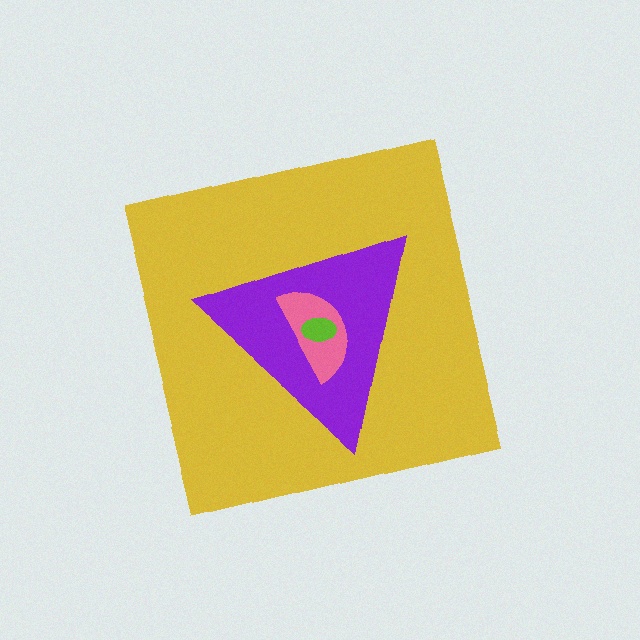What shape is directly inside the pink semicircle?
The lime ellipse.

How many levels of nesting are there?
4.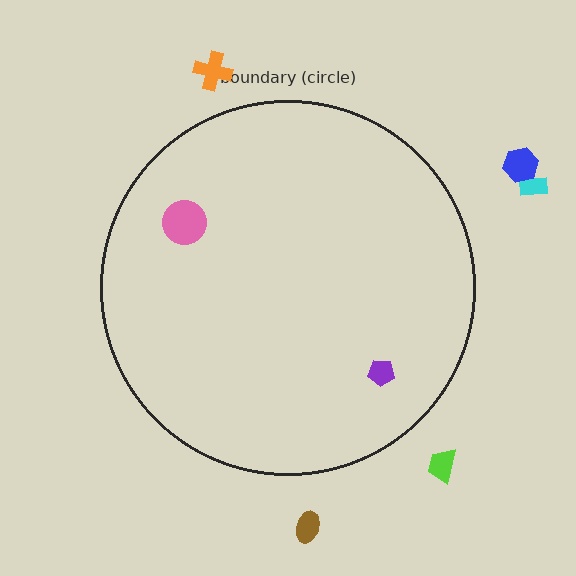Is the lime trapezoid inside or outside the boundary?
Outside.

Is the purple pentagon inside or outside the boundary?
Inside.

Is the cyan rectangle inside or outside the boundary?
Outside.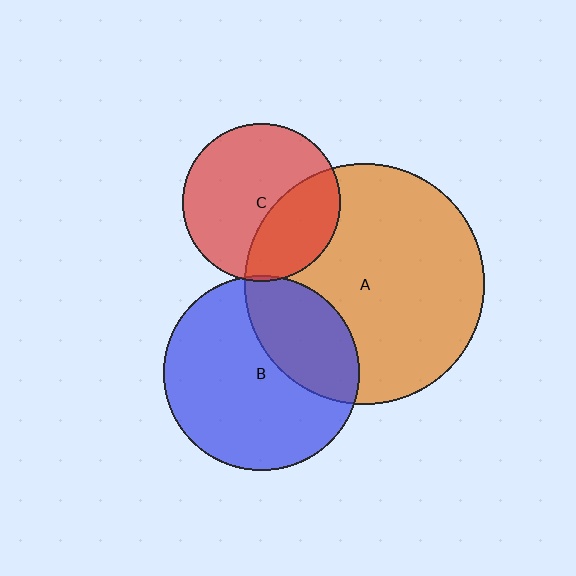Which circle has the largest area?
Circle A (orange).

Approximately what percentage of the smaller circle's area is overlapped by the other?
Approximately 30%.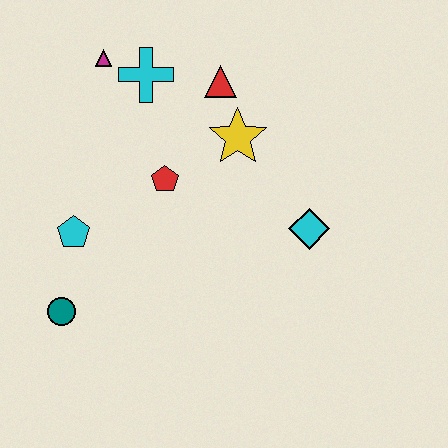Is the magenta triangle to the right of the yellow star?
No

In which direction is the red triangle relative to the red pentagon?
The red triangle is above the red pentagon.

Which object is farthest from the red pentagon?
The teal circle is farthest from the red pentagon.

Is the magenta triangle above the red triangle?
Yes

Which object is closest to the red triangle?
The yellow star is closest to the red triangle.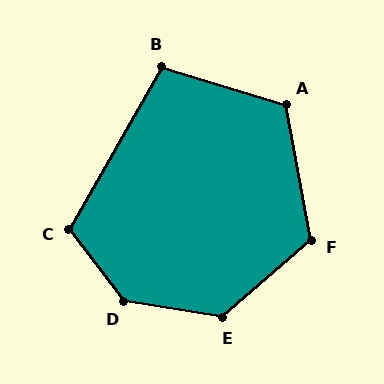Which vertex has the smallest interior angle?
B, at approximately 103 degrees.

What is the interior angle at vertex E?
Approximately 130 degrees (obtuse).